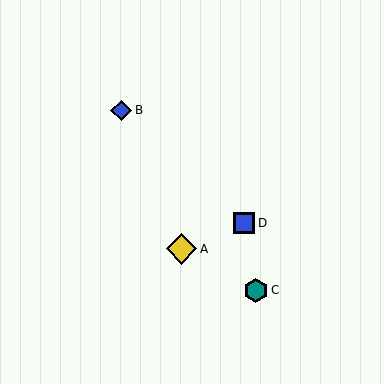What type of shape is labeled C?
Shape C is a teal hexagon.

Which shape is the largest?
The yellow diamond (labeled A) is the largest.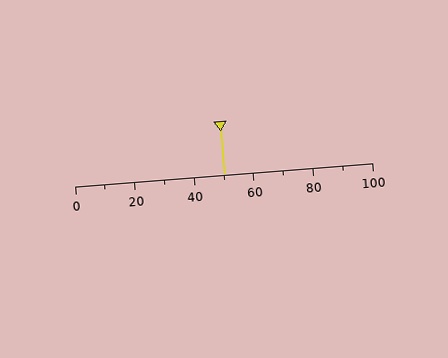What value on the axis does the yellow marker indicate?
The marker indicates approximately 50.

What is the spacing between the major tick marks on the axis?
The major ticks are spaced 20 apart.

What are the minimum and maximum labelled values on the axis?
The axis runs from 0 to 100.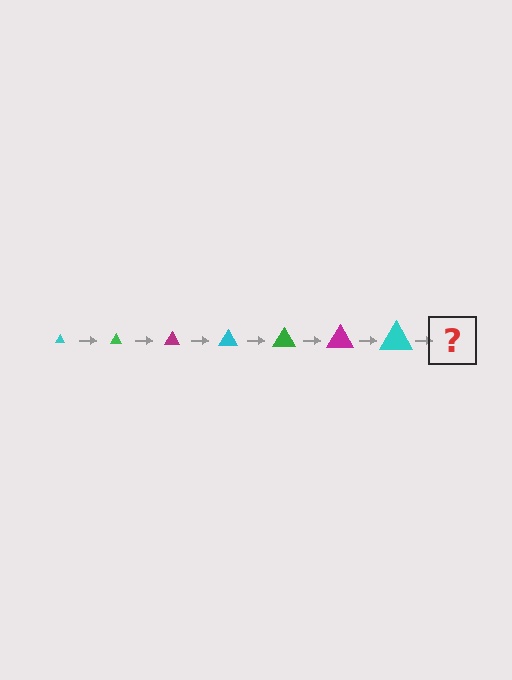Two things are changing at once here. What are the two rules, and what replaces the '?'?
The two rules are that the triangle grows larger each step and the color cycles through cyan, green, and magenta. The '?' should be a green triangle, larger than the previous one.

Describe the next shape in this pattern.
It should be a green triangle, larger than the previous one.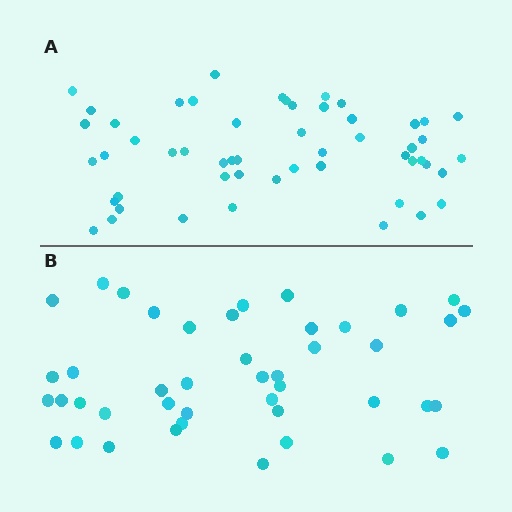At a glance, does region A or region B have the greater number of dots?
Region A (the top region) has more dots.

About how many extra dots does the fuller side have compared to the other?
Region A has roughly 8 or so more dots than region B.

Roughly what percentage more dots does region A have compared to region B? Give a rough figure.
About 20% more.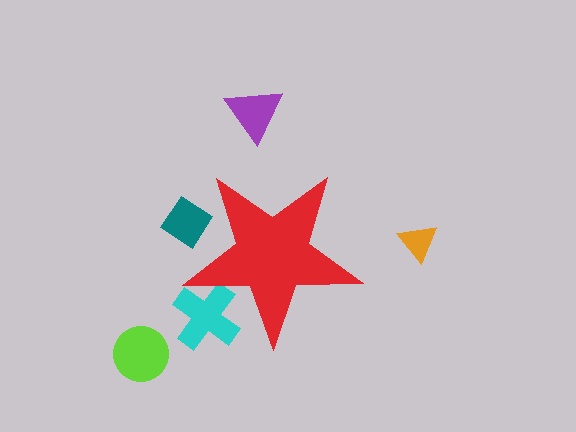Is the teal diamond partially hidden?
Yes, the teal diamond is partially hidden behind the red star.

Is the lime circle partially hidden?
No, the lime circle is fully visible.